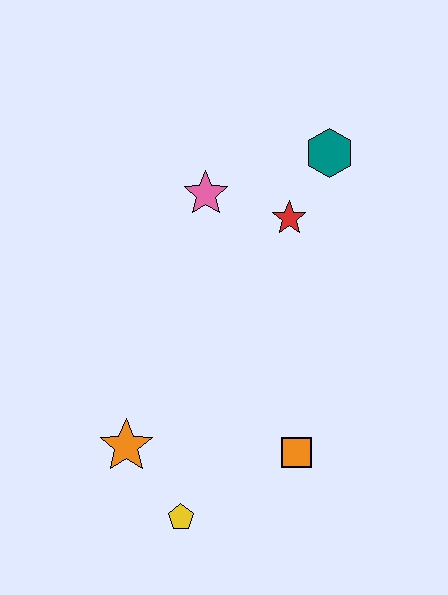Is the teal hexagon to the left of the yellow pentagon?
No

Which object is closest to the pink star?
The red star is closest to the pink star.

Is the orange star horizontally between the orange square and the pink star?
No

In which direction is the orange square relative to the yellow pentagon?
The orange square is to the right of the yellow pentagon.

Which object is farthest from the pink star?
The yellow pentagon is farthest from the pink star.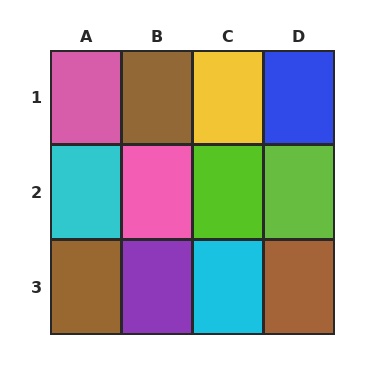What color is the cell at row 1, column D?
Blue.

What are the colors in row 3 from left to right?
Brown, purple, cyan, brown.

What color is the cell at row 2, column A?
Cyan.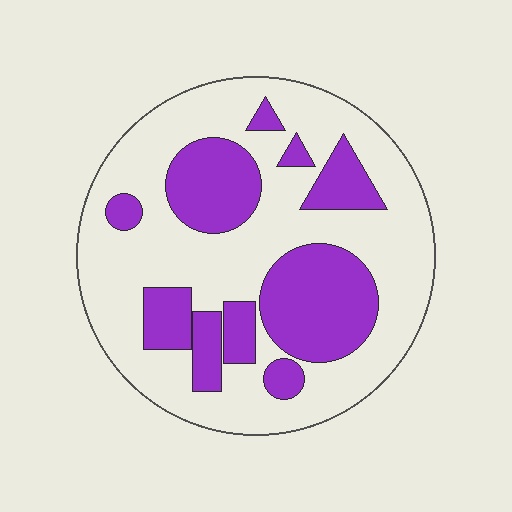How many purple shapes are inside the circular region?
10.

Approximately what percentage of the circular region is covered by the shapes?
Approximately 35%.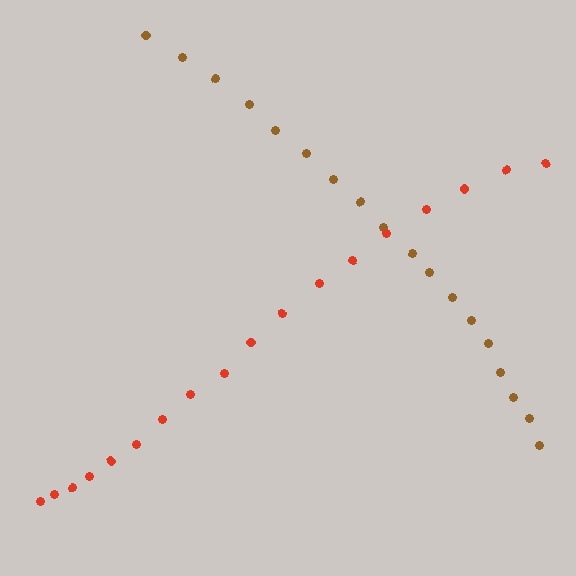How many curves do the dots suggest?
There are 2 distinct paths.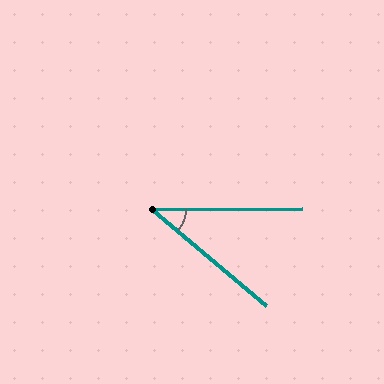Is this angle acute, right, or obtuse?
It is acute.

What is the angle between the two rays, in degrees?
Approximately 41 degrees.